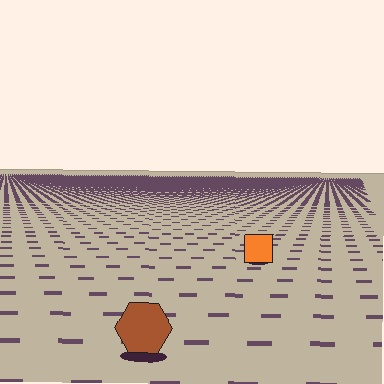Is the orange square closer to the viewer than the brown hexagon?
No. The brown hexagon is closer — you can tell from the texture gradient: the ground texture is coarser near it.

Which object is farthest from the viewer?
The orange square is farthest from the viewer. It appears smaller and the ground texture around it is denser.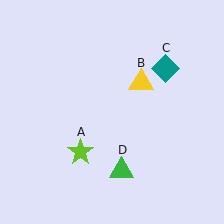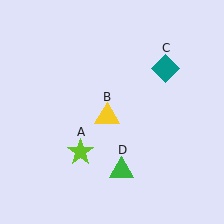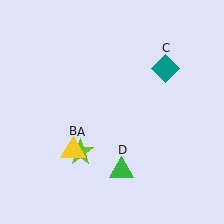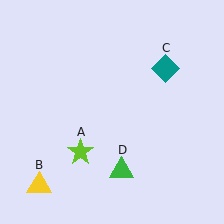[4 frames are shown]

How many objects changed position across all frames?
1 object changed position: yellow triangle (object B).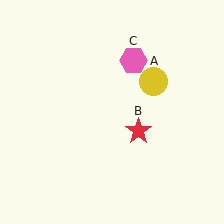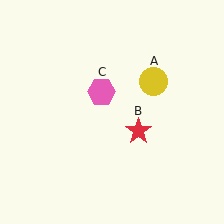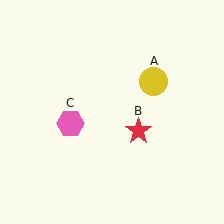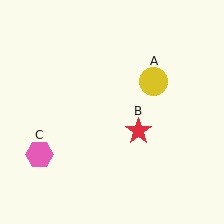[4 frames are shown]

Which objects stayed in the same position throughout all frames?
Yellow circle (object A) and red star (object B) remained stationary.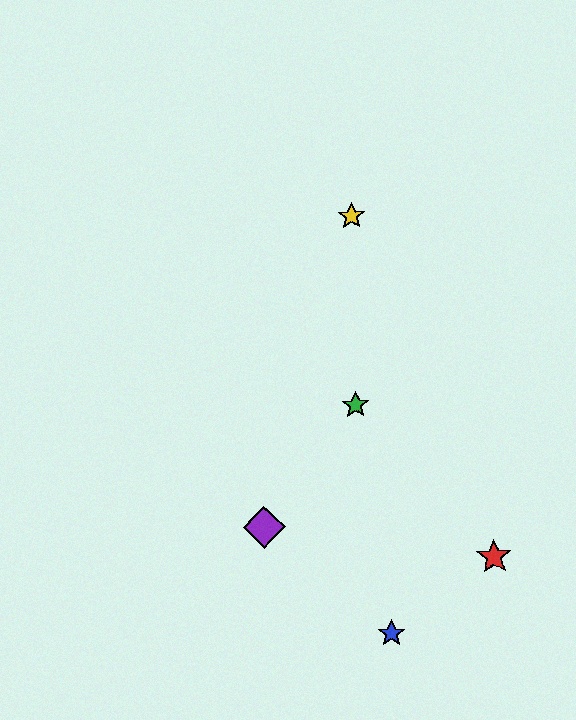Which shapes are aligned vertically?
The green star, the yellow star are aligned vertically.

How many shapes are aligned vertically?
2 shapes (the green star, the yellow star) are aligned vertically.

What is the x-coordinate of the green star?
The green star is at x≈356.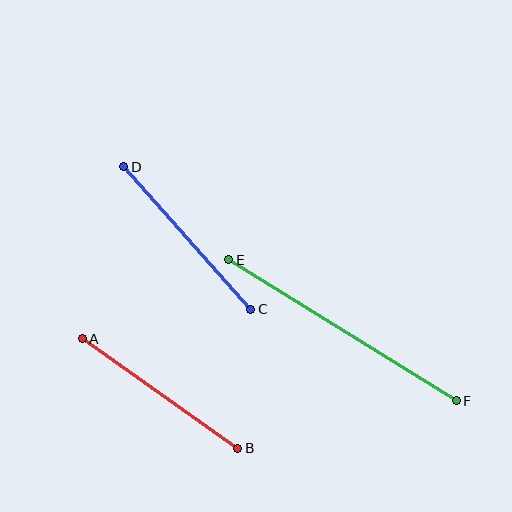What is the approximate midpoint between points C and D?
The midpoint is at approximately (187, 238) pixels.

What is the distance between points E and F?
The distance is approximately 268 pixels.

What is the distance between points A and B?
The distance is approximately 190 pixels.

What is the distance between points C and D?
The distance is approximately 191 pixels.